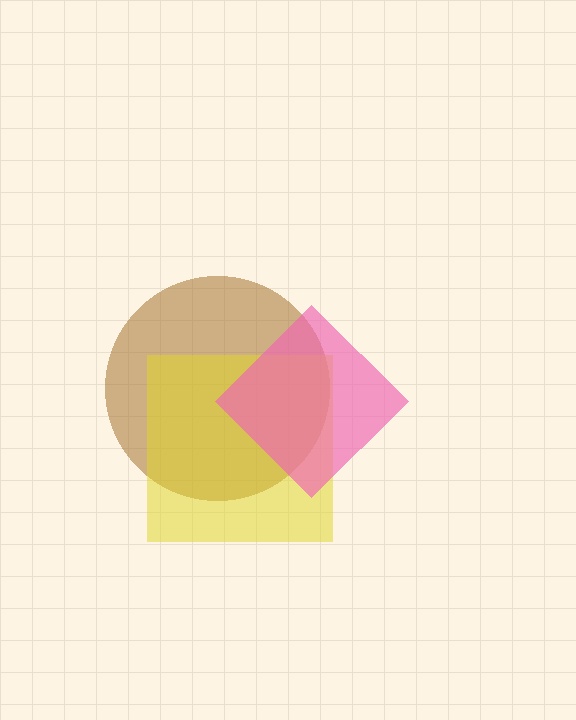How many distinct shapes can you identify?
There are 3 distinct shapes: a brown circle, a yellow square, a pink diamond.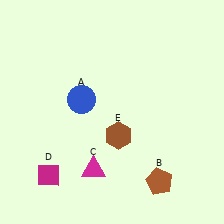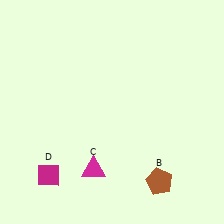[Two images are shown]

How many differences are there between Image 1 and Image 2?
There are 2 differences between the two images.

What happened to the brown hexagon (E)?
The brown hexagon (E) was removed in Image 2. It was in the bottom-right area of Image 1.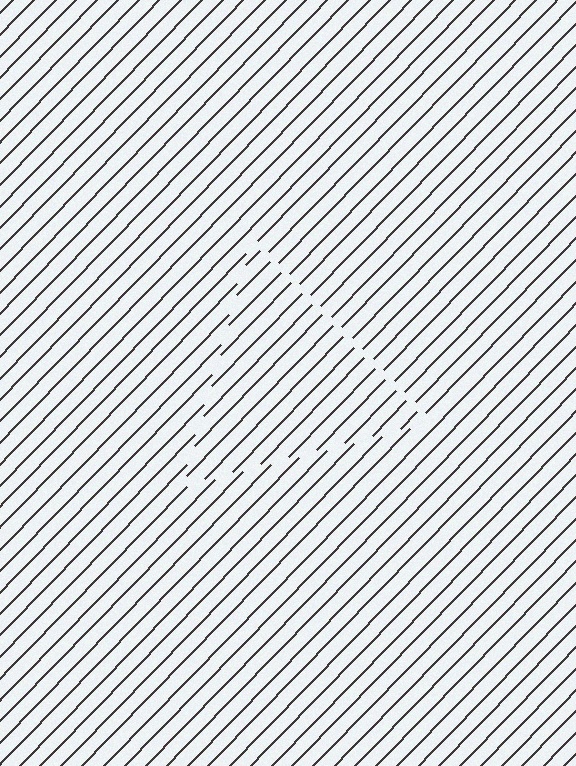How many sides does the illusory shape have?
3 sides — the line-ends trace a triangle.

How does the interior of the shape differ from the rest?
The interior of the shape contains the same grating, shifted by half a period — the contour is defined by the phase discontinuity where line-ends from the inner and outer gratings abut.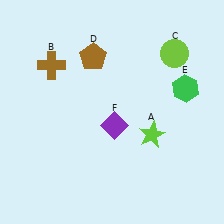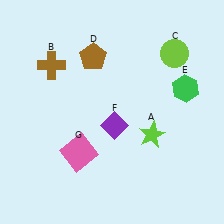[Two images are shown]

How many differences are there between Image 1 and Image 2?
There is 1 difference between the two images.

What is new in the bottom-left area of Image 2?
A pink square (G) was added in the bottom-left area of Image 2.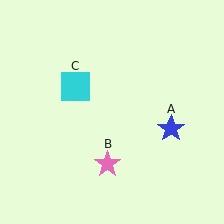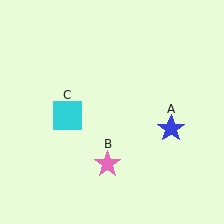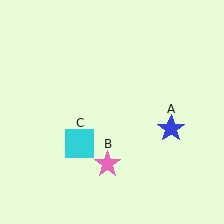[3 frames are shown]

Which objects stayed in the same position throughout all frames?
Blue star (object A) and pink star (object B) remained stationary.